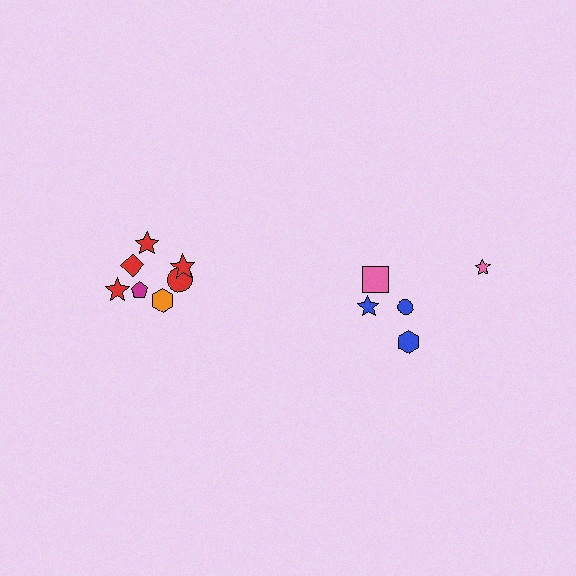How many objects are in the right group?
There are 5 objects.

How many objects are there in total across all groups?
There are 12 objects.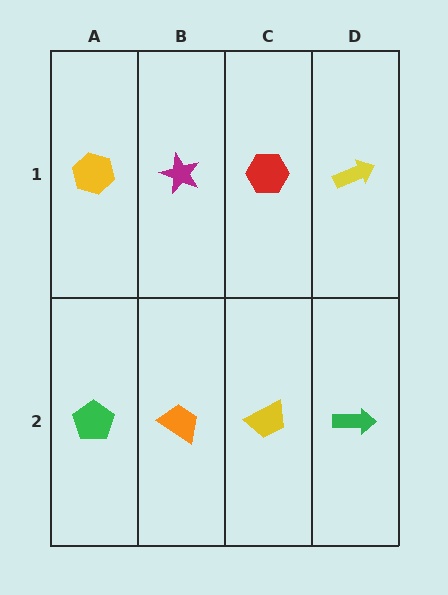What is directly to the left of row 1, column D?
A red hexagon.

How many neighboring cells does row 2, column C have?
3.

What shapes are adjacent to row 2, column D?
A yellow arrow (row 1, column D), a yellow trapezoid (row 2, column C).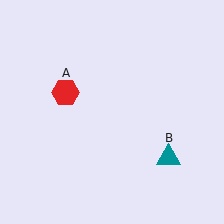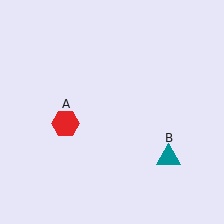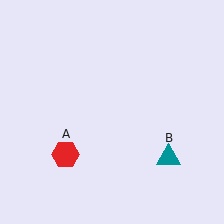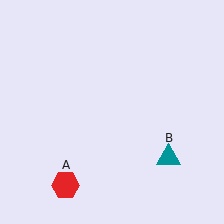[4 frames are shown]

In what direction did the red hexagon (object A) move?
The red hexagon (object A) moved down.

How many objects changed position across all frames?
1 object changed position: red hexagon (object A).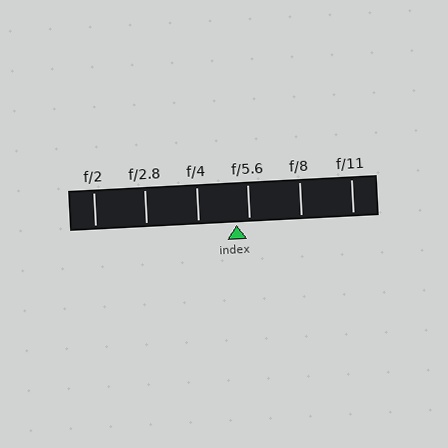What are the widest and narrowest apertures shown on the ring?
The widest aperture shown is f/2 and the narrowest is f/11.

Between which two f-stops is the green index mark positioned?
The index mark is between f/4 and f/5.6.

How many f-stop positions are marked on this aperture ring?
There are 6 f-stop positions marked.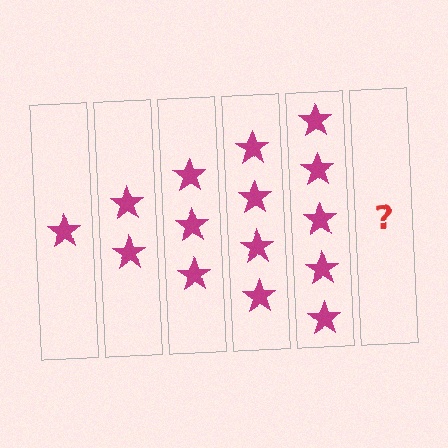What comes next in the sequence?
The next element should be 6 stars.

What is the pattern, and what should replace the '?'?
The pattern is that each step adds one more star. The '?' should be 6 stars.